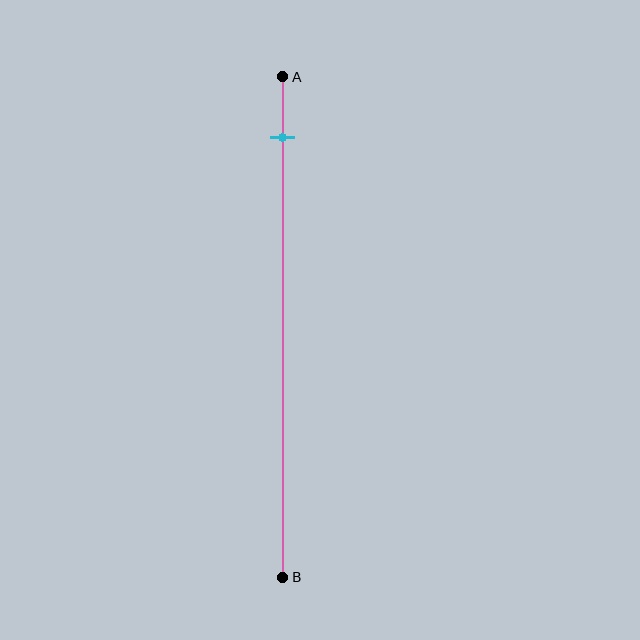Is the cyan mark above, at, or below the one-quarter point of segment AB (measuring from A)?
The cyan mark is above the one-quarter point of segment AB.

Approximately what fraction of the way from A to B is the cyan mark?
The cyan mark is approximately 10% of the way from A to B.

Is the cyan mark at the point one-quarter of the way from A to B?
No, the mark is at about 10% from A, not at the 25% one-quarter point.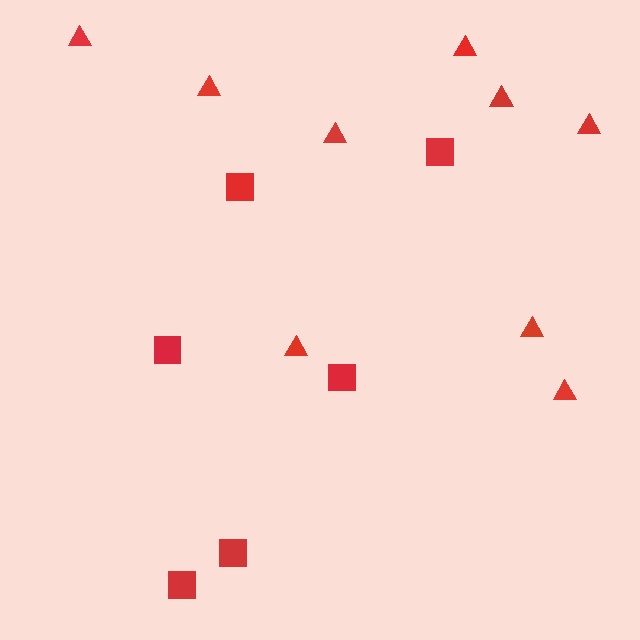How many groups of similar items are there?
There are 2 groups: one group of triangles (9) and one group of squares (6).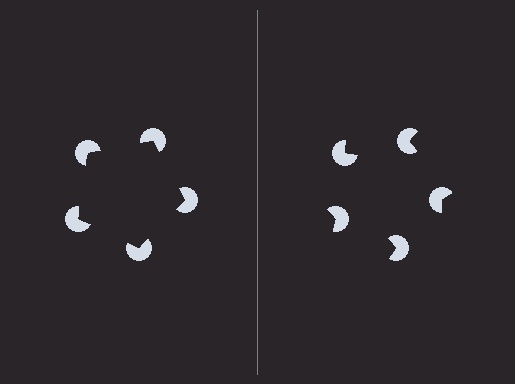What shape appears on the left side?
An illusory pentagon.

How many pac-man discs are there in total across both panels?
10 — 5 on each side.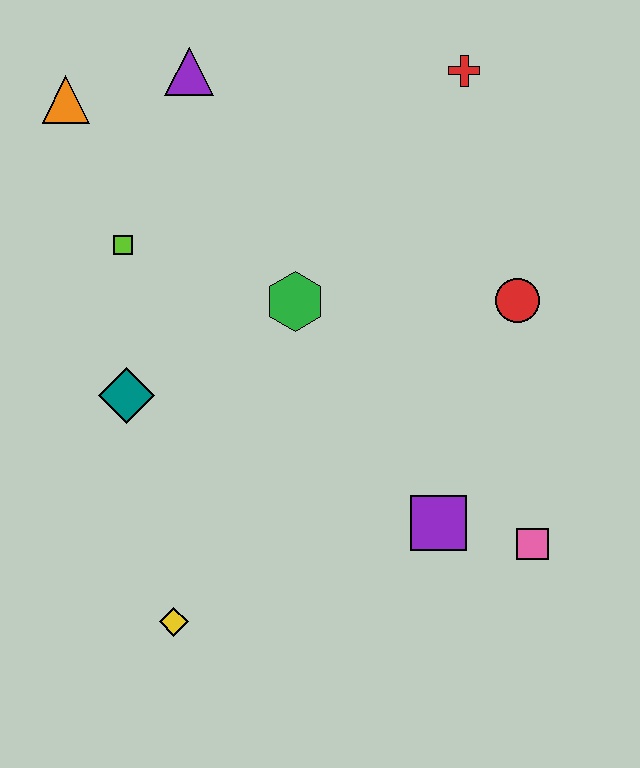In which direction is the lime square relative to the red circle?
The lime square is to the left of the red circle.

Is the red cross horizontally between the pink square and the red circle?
No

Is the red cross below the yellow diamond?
No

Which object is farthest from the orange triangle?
The pink square is farthest from the orange triangle.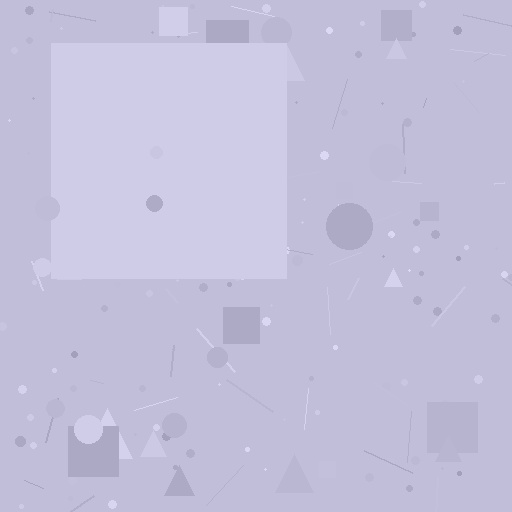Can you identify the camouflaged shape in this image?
The camouflaged shape is a square.